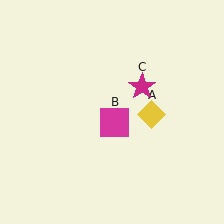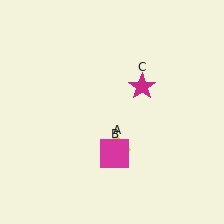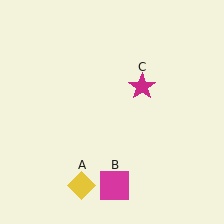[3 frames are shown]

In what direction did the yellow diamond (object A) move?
The yellow diamond (object A) moved down and to the left.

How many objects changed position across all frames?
2 objects changed position: yellow diamond (object A), magenta square (object B).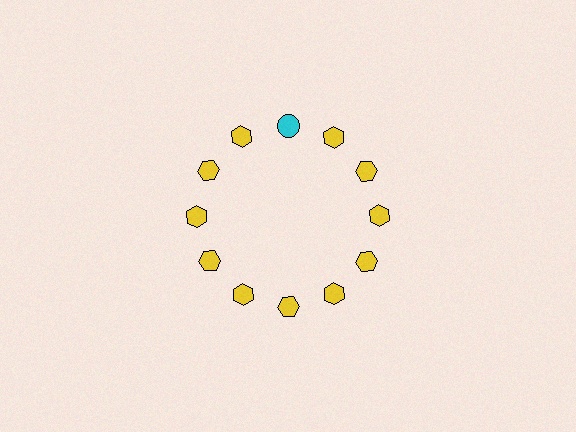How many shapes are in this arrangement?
There are 12 shapes arranged in a ring pattern.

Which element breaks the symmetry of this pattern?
The cyan circle at roughly the 12 o'clock position breaks the symmetry. All other shapes are yellow hexagons.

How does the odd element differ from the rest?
It differs in both color (cyan instead of yellow) and shape (circle instead of hexagon).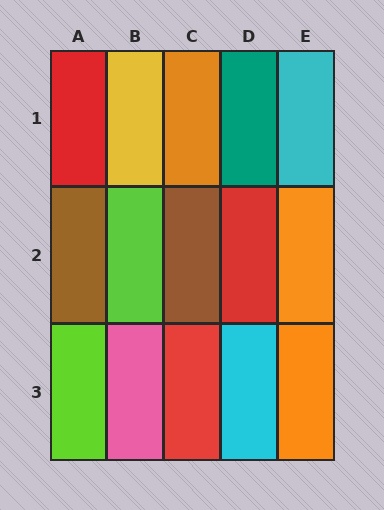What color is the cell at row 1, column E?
Cyan.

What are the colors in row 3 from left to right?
Lime, pink, red, cyan, orange.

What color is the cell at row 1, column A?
Red.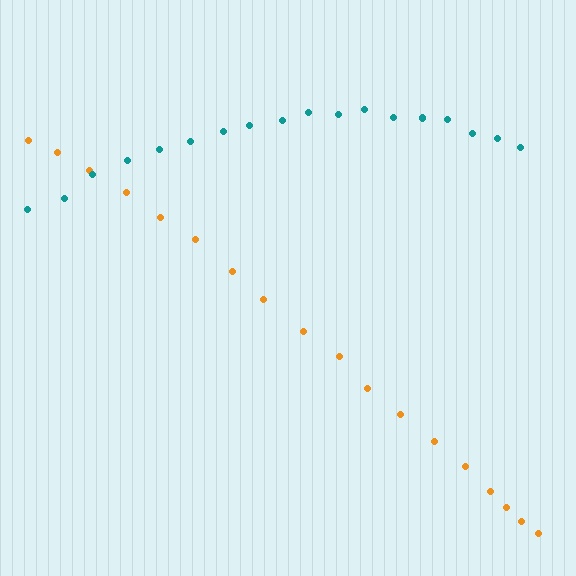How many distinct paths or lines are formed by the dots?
There are 2 distinct paths.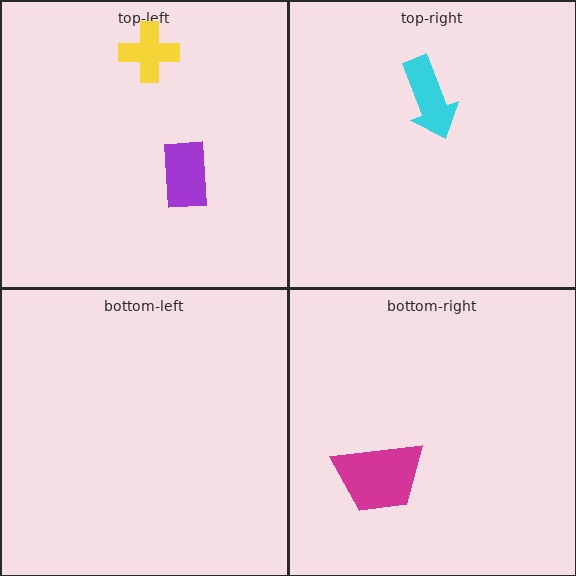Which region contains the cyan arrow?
The top-right region.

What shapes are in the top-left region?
The purple rectangle, the yellow cross.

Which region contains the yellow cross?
The top-left region.